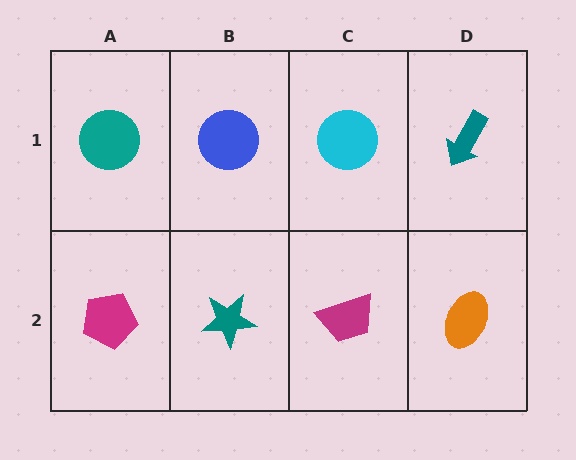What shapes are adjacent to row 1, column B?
A teal star (row 2, column B), a teal circle (row 1, column A), a cyan circle (row 1, column C).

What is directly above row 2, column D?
A teal arrow.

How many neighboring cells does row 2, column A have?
2.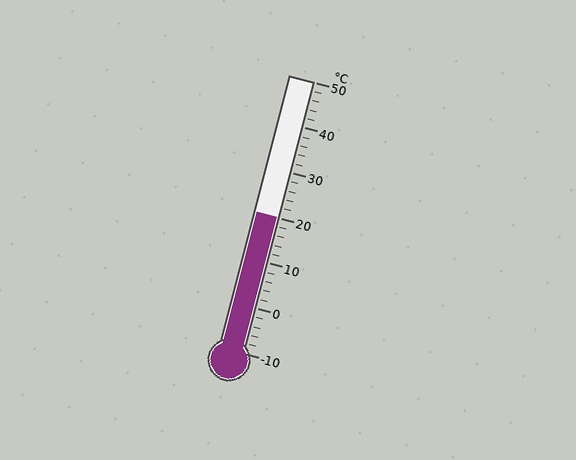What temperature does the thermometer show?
The thermometer shows approximately 20°C.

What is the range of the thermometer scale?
The thermometer scale ranges from -10°C to 50°C.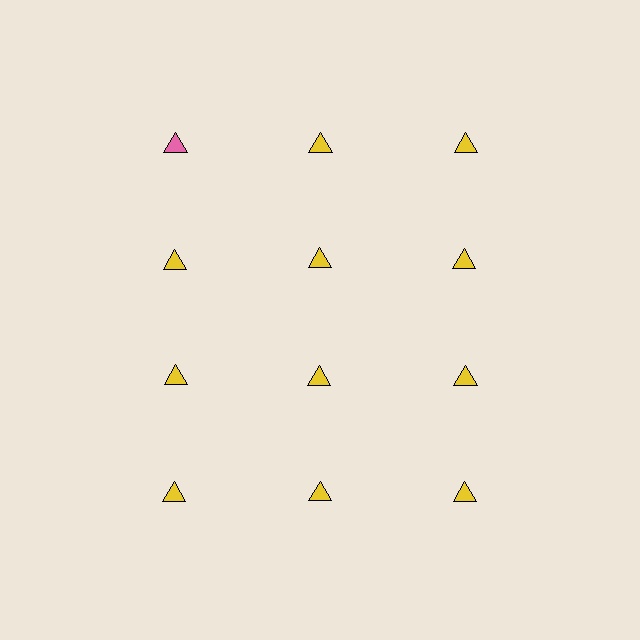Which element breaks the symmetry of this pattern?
The pink triangle in the top row, leftmost column breaks the symmetry. All other shapes are yellow triangles.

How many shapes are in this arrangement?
There are 12 shapes arranged in a grid pattern.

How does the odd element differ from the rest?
It has a different color: pink instead of yellow.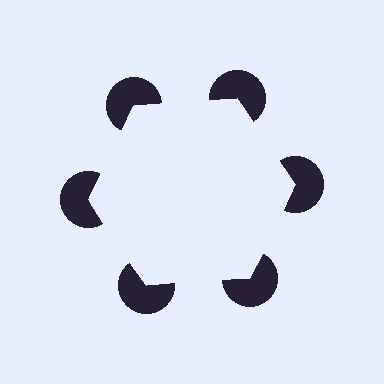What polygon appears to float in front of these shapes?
An illusory hexagon — its edges are inferred from the aligned wedge cuts in the pac-man discs, not physically drawn.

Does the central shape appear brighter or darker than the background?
It typically appears slightly brighter than the background, even though no actual brightness change is drawn.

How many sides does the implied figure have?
6 sides.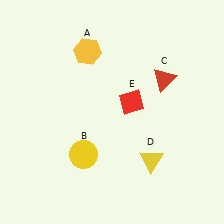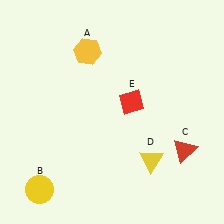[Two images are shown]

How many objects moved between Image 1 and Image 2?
2 objects moved between the two images.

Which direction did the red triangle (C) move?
The red triangle (C) moved down.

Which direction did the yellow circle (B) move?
The yellow circle (B) moved left.